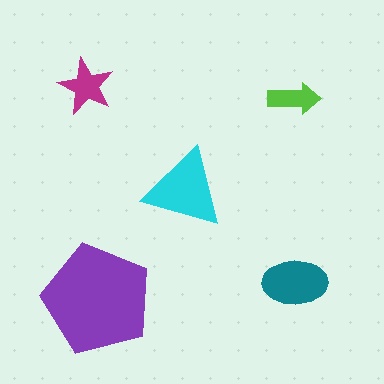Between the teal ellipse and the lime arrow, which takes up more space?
The teal ellipse.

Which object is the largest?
The purple pentagon.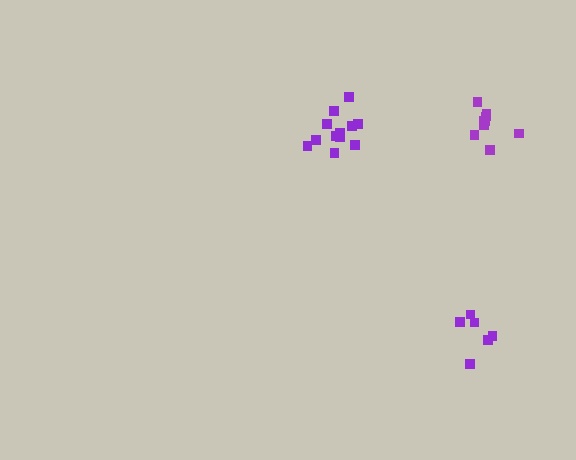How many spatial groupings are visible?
There are 3 spatial groupings.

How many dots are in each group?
Group 1: 9 dots, Group 2: 6 dots, Group 3: 12 dots (27 total).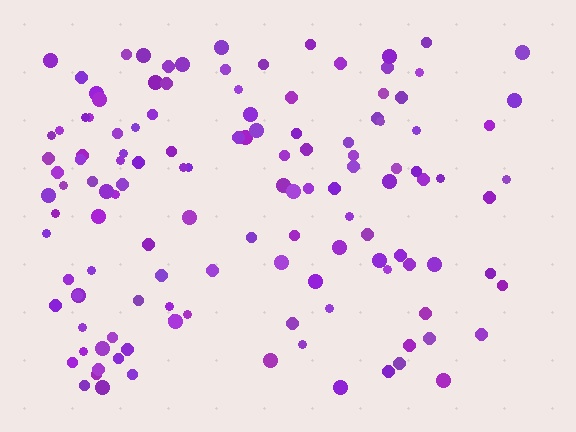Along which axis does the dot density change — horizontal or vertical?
Horizontal.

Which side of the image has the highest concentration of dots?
The left.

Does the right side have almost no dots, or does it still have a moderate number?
Still a moderate number, just noticeably fewer than the left.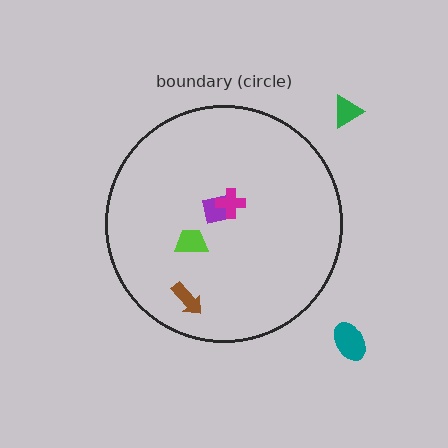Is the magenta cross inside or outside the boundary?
Inside.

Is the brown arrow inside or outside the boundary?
Inside.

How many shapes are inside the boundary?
4 inside, 2 outside.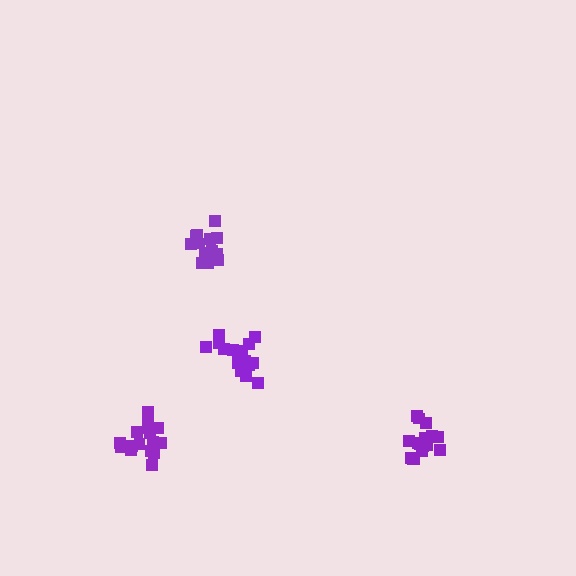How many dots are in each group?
Group 1: 13 dots, Group 2: 17 dots, Group 3: 16 dots, Group 4: 18 dots (64 total).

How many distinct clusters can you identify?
There are 4 distinct clusters.